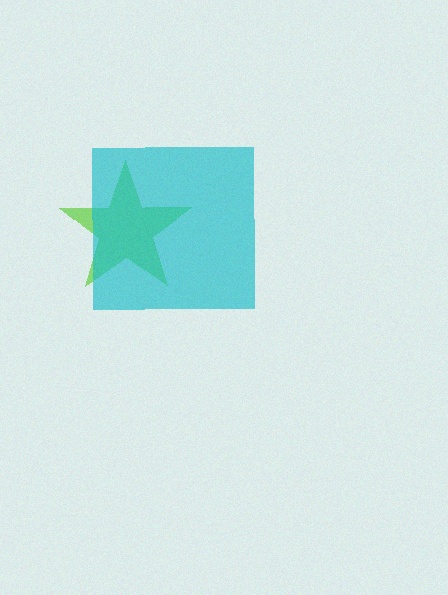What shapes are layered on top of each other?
The layered shapes are: a lime star, a cyan square.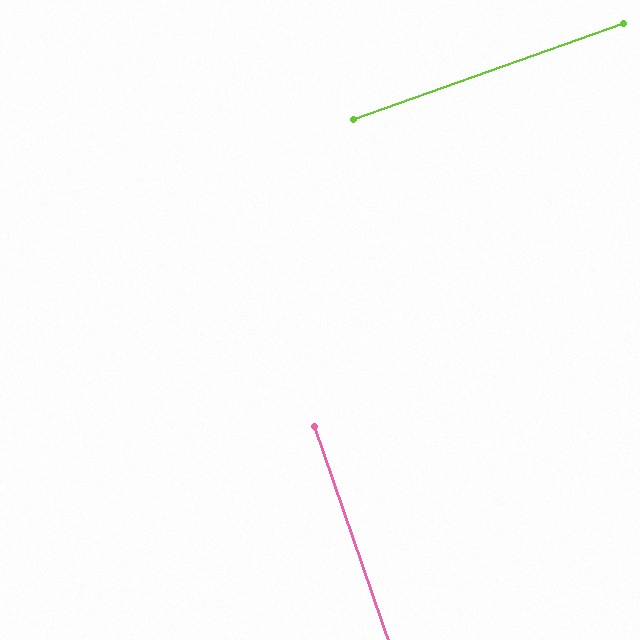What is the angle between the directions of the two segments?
Approximately 90 degrees.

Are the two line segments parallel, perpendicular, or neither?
Perpendicular — they meet at approximately 90°.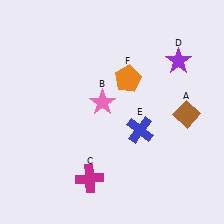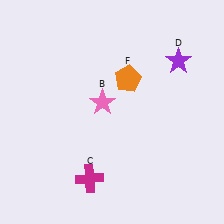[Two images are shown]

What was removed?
The blue cross (E), the brown diamond (A) were removed in Image 2.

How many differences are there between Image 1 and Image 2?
There are 2 differences between the two images.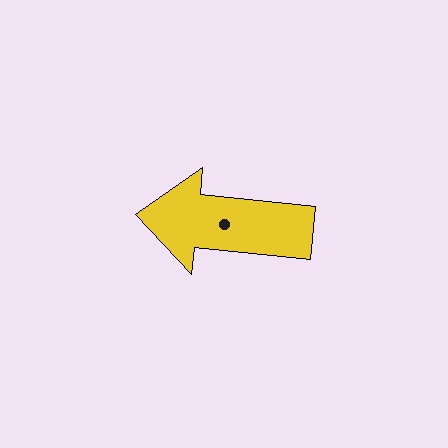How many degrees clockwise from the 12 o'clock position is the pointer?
Approximately 276 degrees.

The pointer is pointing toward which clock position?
Roughly 9 o'clock.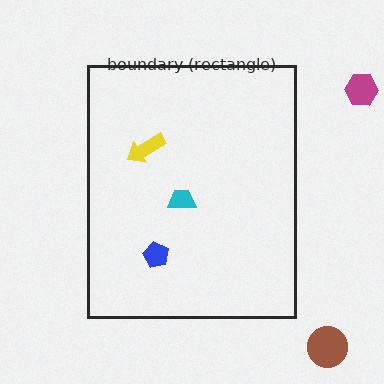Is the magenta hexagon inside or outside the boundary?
Outside.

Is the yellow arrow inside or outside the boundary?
Inside.